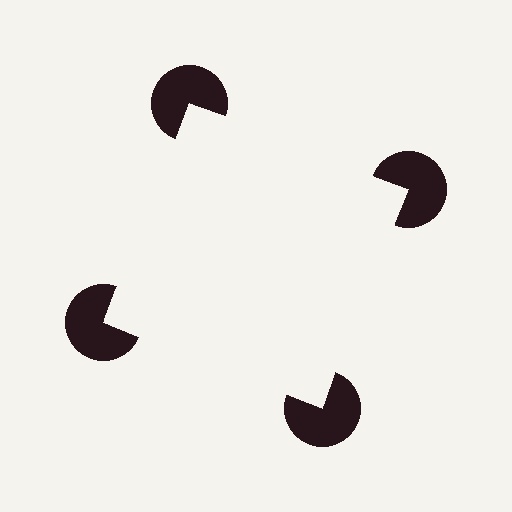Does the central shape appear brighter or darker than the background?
It typically appears slightly brighter than the background, even though no actual brightness change is drawn.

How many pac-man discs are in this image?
There are 4 — one at each vertex of the illusory square.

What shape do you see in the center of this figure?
An illusory square — its edges are inferred from the aligned wedge cuts in the pac-man discs, not physically drawn.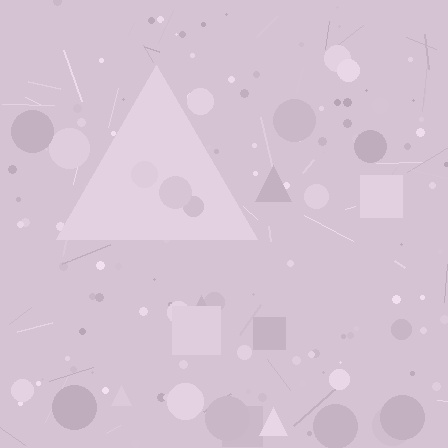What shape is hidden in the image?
A triangle is hidden in the image.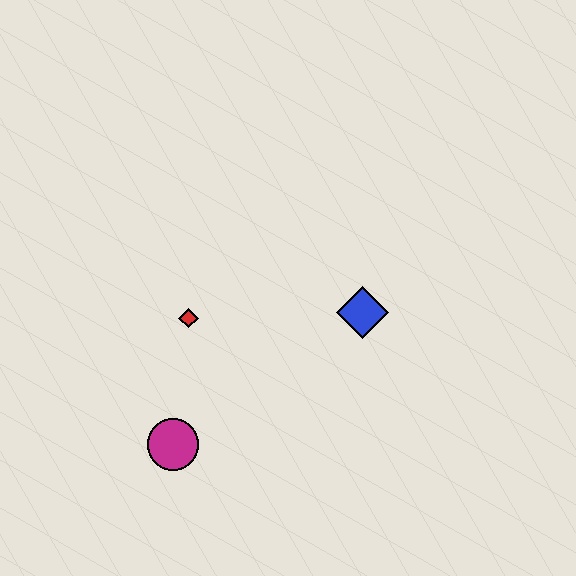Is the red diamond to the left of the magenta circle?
No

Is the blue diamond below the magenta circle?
No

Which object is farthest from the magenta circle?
The blue diamond is farthest from the magenta circle.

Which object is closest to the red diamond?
The magenta circle is closest to the red diamond.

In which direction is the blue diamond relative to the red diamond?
The blue diamond is to the right of the red diamond.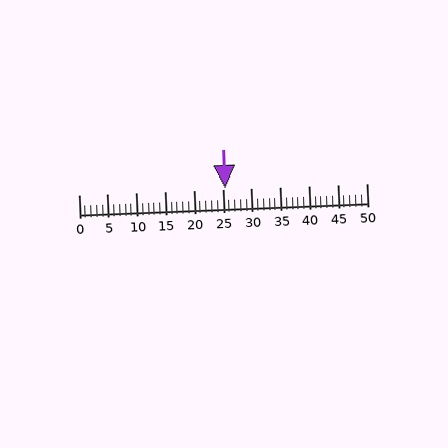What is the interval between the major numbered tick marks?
The major tick marks are spaced 5 units apart.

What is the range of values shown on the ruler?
The ruler shows values from 0 to 50.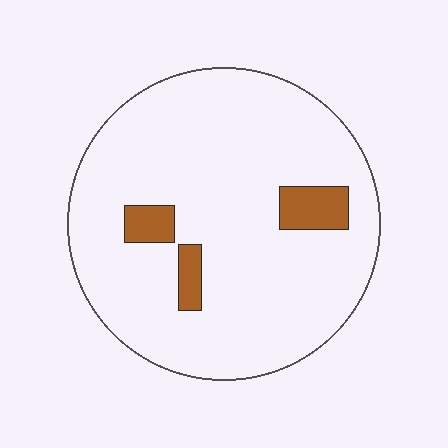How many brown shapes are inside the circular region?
3.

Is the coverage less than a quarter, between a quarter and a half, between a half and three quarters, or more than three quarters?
Less than a quarter.